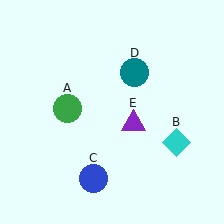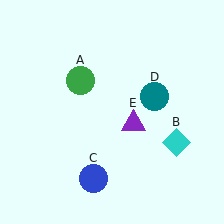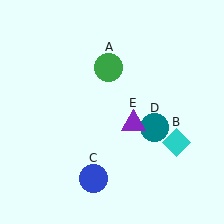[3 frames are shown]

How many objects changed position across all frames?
2 objects changed position: green circle (object A), teal circle (object D).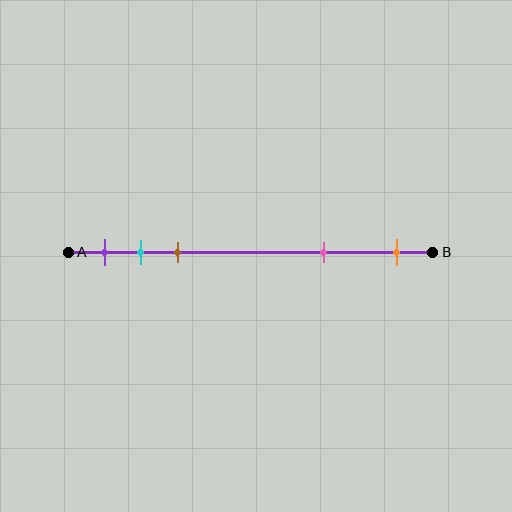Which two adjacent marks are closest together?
The cyan and brown marks are the closest adjacent pair.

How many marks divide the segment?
There are 5 marks dividing the segment.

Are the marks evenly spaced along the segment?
No, the marks are not evenly spaced.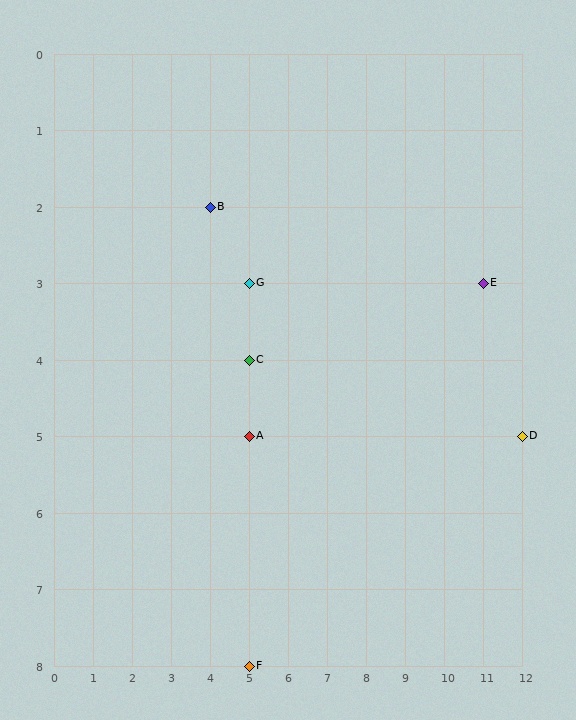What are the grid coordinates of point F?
Point F is at grid coordinates (5, 8).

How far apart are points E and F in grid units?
Points E and F are 6 columns and 5 rows apart (about 7.8 grid units diagonally).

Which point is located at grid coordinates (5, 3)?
Point G is at (5, 3).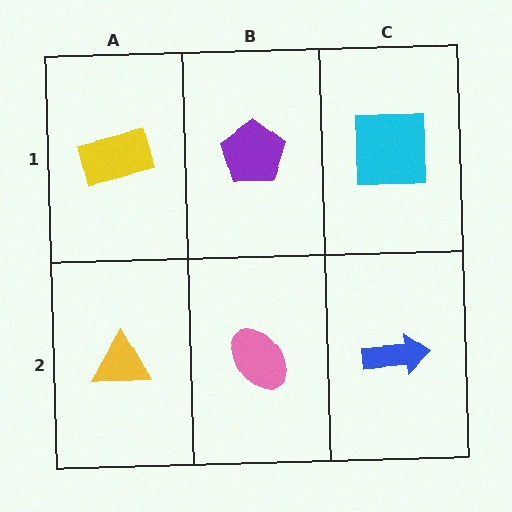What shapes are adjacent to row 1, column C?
A blue arrow (row 2, column C), a purple pentagon (row 1, column B).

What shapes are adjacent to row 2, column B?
A purple pentagon (row 1, column B), a yellow triangle (row 2, column A), a blue arrow (row 2, column C).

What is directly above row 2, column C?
A cyan square.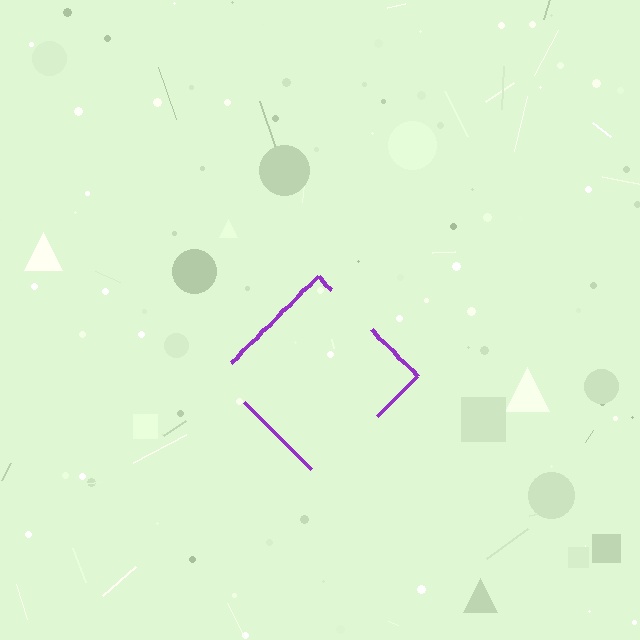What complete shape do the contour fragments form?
The contour fragments form a diamond.